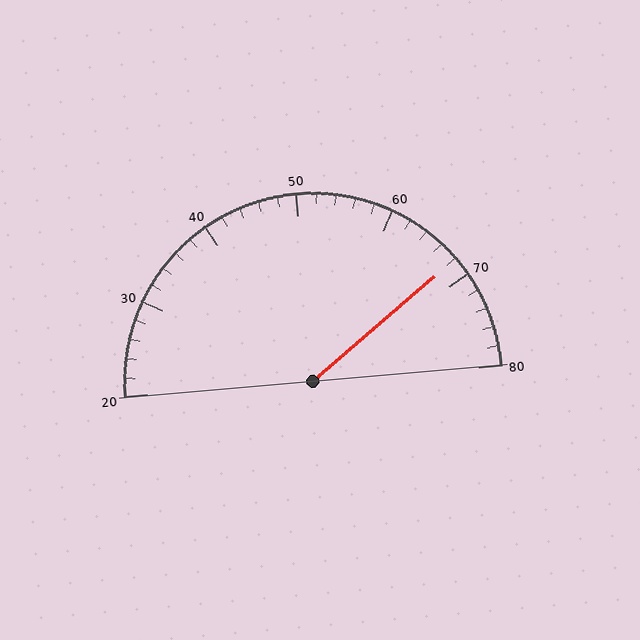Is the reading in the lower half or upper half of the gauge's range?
The reading is in the upper half of the range (20 to 80).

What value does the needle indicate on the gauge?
The needle indicates approximately 68.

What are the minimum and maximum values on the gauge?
The gauge ranges from 20 to 80.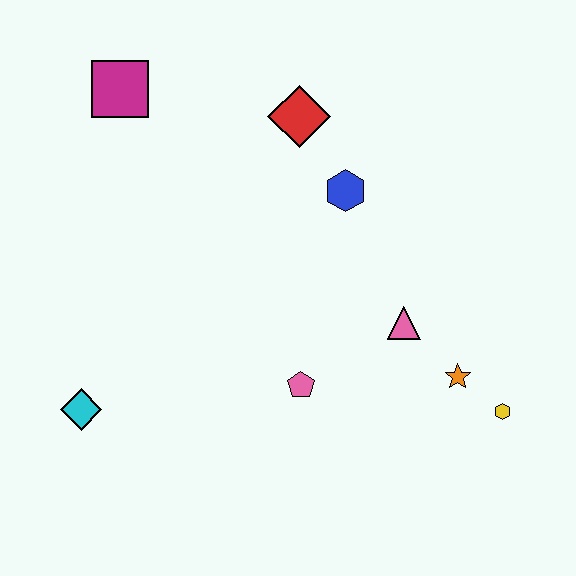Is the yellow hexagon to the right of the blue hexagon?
Yes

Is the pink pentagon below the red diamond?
Yes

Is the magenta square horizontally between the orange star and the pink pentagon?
No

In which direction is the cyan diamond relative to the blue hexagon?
The cyan diamond is to the left of the blue hexagon.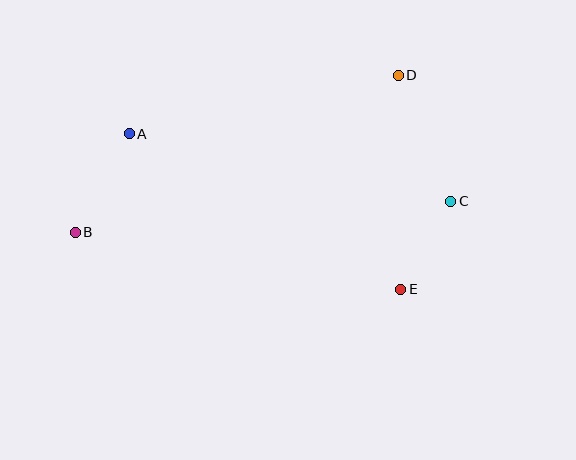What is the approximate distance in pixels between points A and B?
The distance between A and B is approximately 112 pixels.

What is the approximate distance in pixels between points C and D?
The distance between C and D is approximately 136 pixels.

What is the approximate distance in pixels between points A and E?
The distance between A and E is approximately 313 pixels.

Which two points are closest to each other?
Points C and E are closest to each other.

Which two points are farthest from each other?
Points B and C are farthest from each other.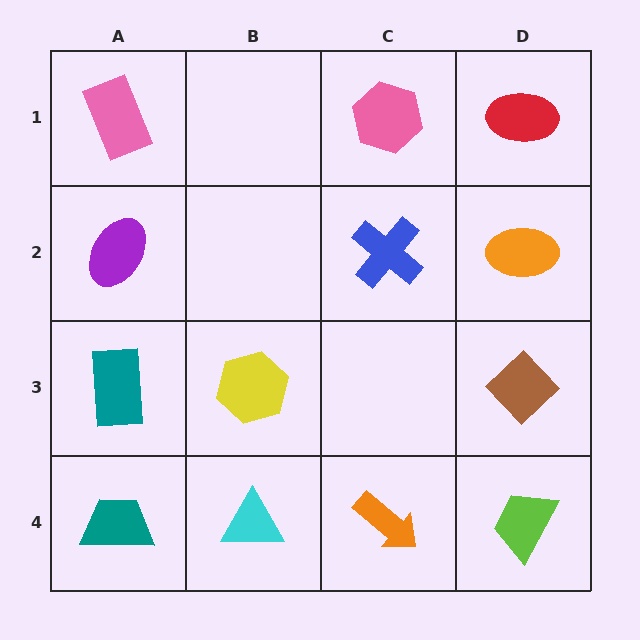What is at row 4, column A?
A teal trapezoid.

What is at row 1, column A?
A pink rectangle.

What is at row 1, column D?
A red ellipse.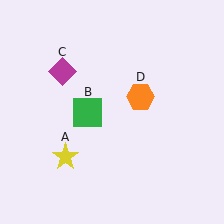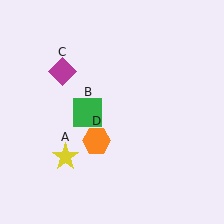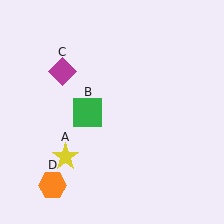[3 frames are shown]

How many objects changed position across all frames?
1 object changed position: orange hexagon (object D).